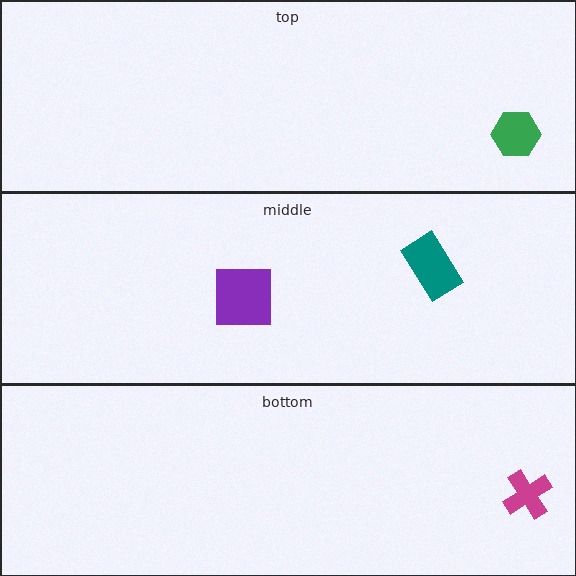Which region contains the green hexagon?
The top region.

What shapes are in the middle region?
The teal rectangle, the purple square.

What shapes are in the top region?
The green hexagon.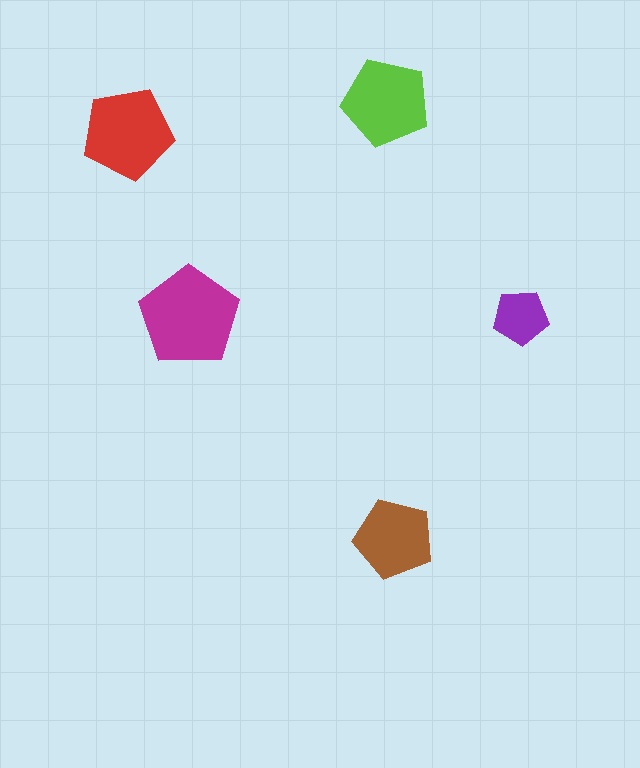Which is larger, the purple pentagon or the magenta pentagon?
The magenta one.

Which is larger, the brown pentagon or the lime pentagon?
The lime one.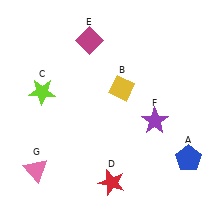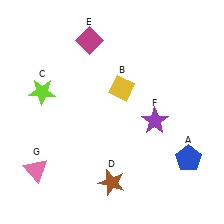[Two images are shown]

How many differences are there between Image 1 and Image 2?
There is 1 difference between the two images.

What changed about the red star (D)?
In Image 1, D is red. In Image 2, it changed to brown.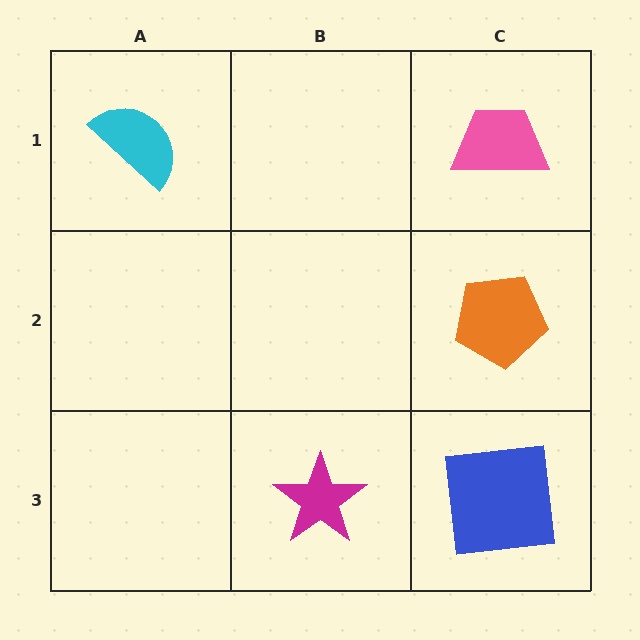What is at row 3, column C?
A blue square.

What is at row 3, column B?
A magenta star.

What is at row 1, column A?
A cyan semicircle.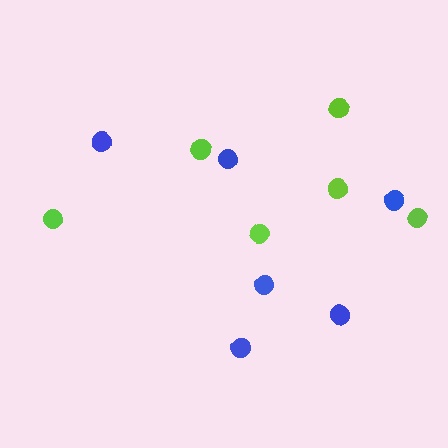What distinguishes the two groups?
There are 2 groups: one group of blue circles (6) and one group of lime circles (6).